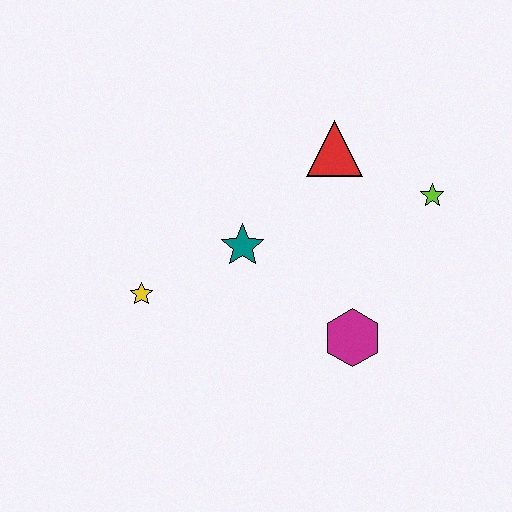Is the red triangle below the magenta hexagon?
No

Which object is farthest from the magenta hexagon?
The yellow star is farthest from the magenta hexagon.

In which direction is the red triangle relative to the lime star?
The red triangle is to the left of the lime star.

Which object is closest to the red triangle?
The lime star is closest to the red triangle.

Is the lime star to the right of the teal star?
Yes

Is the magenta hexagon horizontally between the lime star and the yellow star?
Yes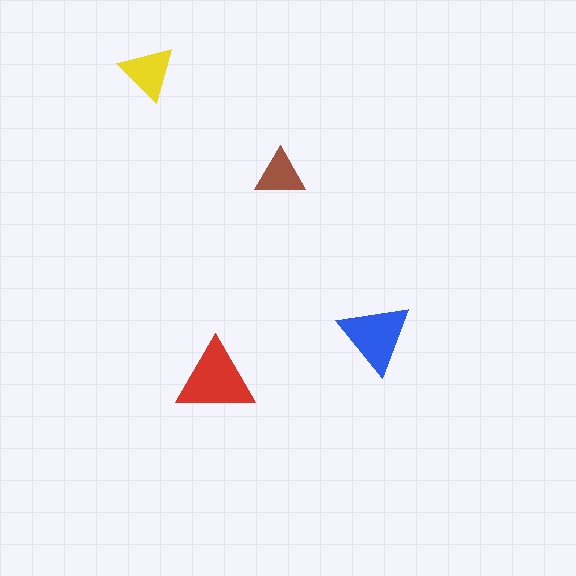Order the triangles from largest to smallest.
the red one, the blue one, the yellow one, the brown one.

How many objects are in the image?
There are 4 objects in the image.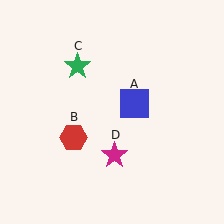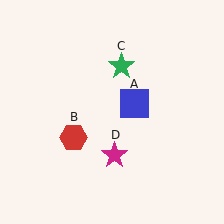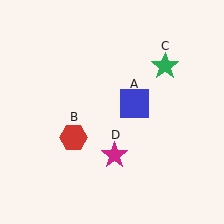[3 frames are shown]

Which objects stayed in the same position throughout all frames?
Blue square (object A) and red hexagon (object B) and magenta star (object D) remained stationary.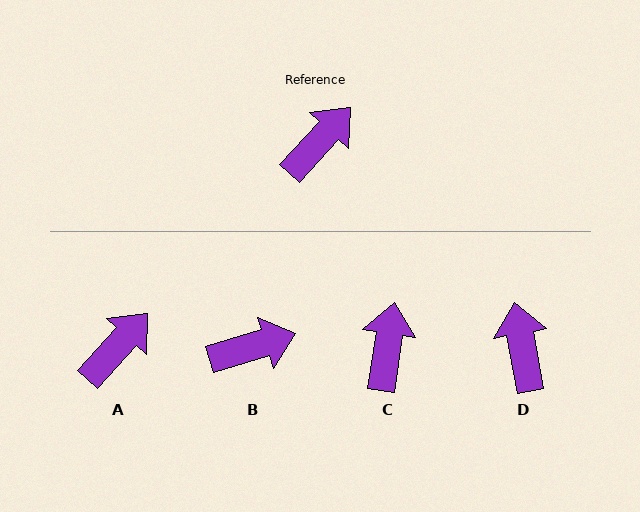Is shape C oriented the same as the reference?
No, it is off by about 34 degrees.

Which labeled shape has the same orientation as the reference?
A.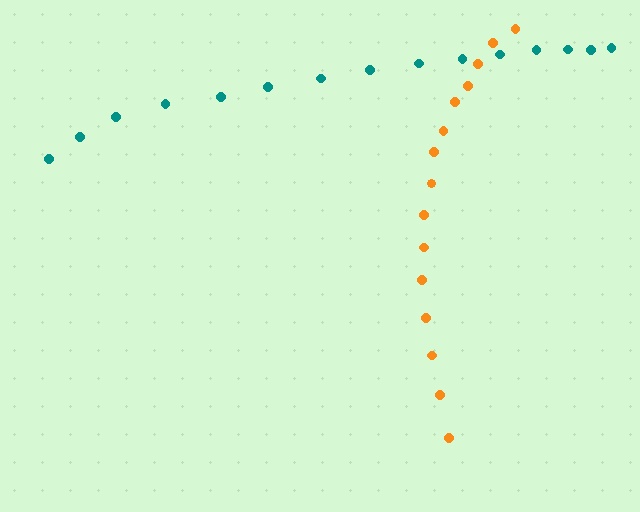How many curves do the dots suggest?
There are 2 distinct paths.